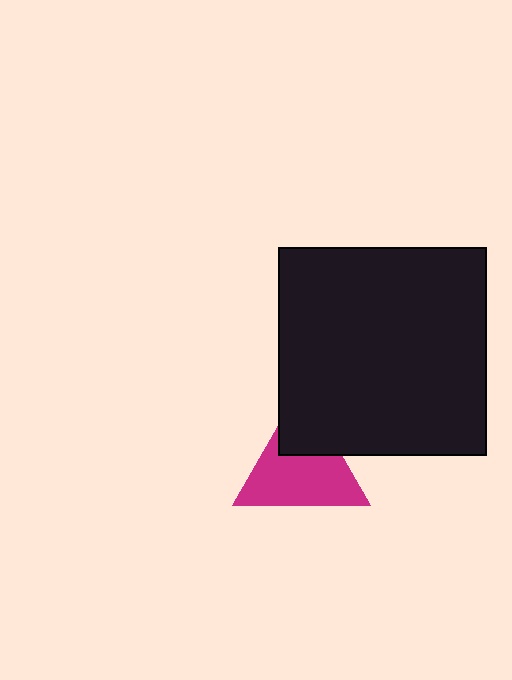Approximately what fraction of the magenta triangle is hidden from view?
Roughly 31% of the magenta triangle is hidden behind the black square.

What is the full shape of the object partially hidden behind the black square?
The partially hidden object is a magenta triangle.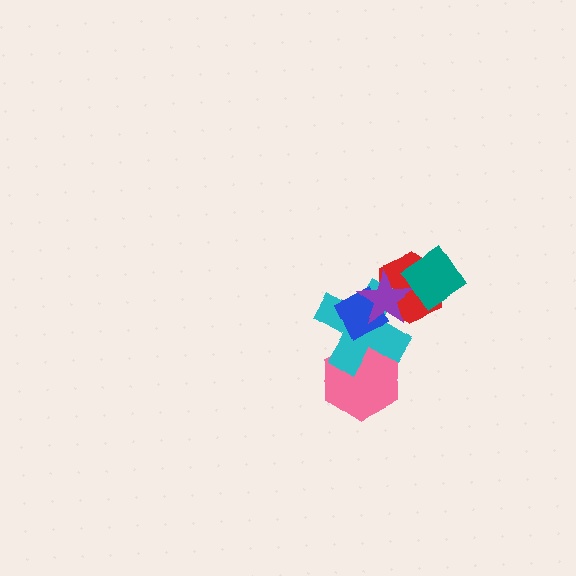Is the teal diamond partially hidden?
No, no other shape covers it.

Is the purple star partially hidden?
Yes, it is partially covered by another shape.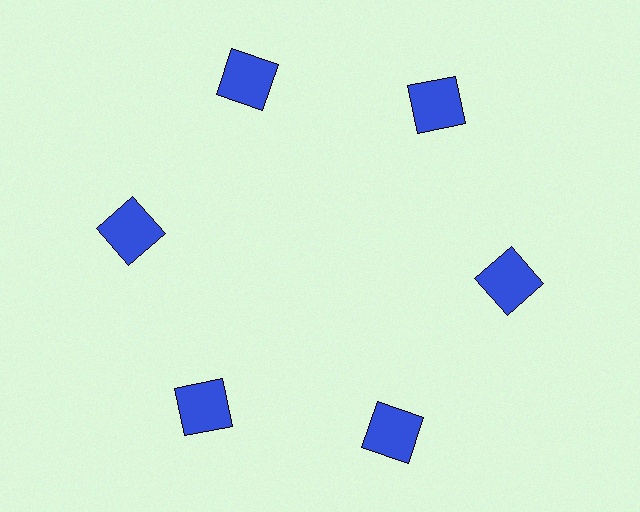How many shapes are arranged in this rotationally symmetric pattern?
There are 6 shapes, arranged in 6 groups of 1.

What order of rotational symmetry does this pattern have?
This pattern has 6-fold rotational symmetry.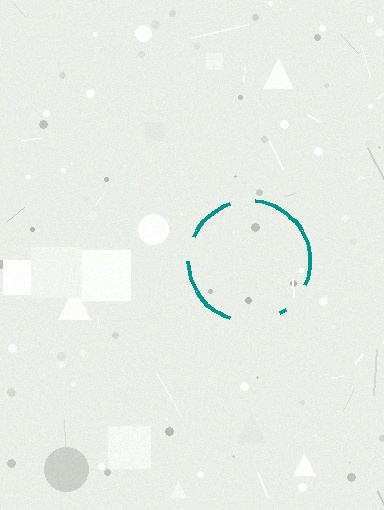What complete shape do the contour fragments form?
The contour fragments form a circle.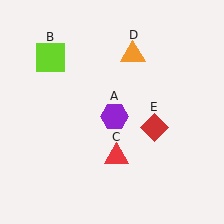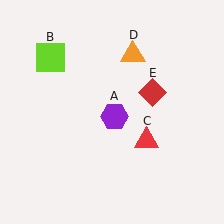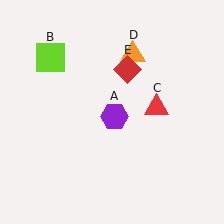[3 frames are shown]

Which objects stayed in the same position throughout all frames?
Purple hexagon (object A) and lime square (object B) and orange triangle (object D) remained stationary.